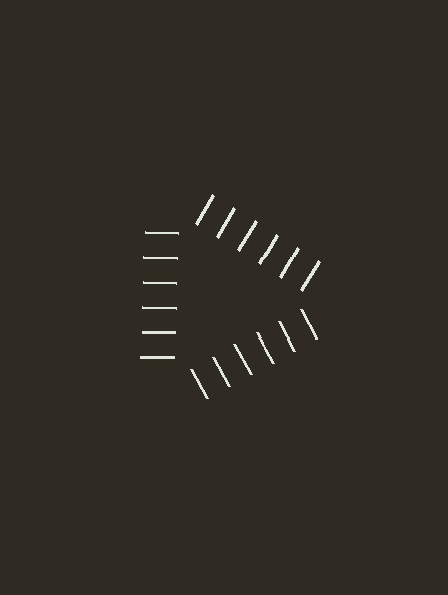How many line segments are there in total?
18 — 6 along each of the 3 edges.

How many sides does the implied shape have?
3 sides — the line-ends trace a triangle.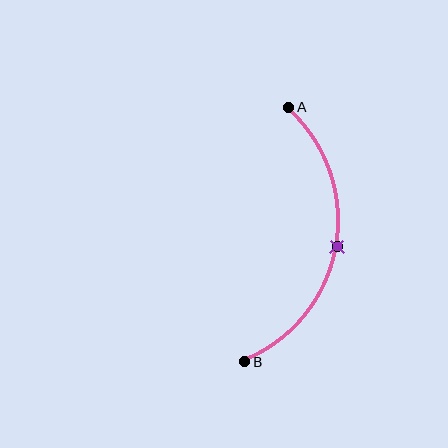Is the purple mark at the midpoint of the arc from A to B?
Yes. The purple mark lies on the arc at equal arc-length from both A and B — it is the arc midpoint.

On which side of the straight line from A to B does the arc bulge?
The arc bulges to the right of the straight line connecting A and B.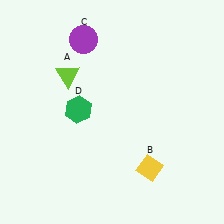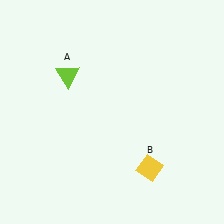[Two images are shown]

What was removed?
The purple circle (C), the green hexagon (D) were removed in Image 2.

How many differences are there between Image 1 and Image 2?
There are 2 differences between the two images.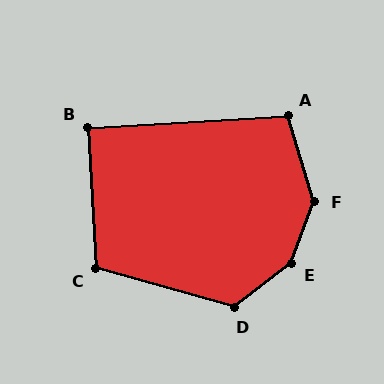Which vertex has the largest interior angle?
E, at approximately 147 degrees.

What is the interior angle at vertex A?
Approximately 104 degrees (obtuse).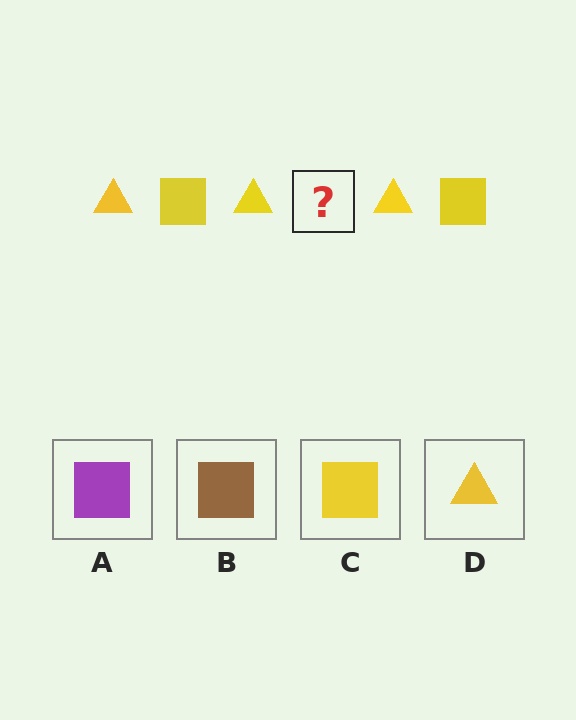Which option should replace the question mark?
Option C.